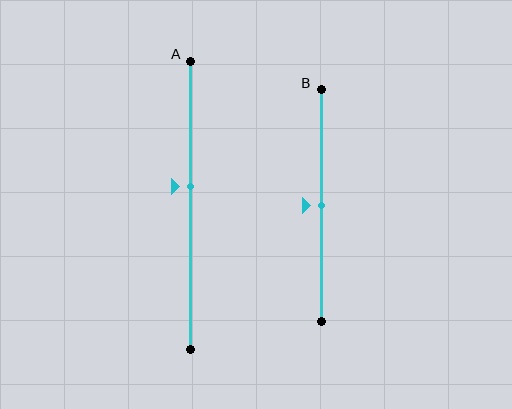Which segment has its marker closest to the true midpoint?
Segment B has its marker closest to the true midpoint.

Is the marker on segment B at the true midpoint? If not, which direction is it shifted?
Yes, the marker on segment B is at the true midpoint.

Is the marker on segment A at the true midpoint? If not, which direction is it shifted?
No, the marker on segment A is shifted upward by about 6% of the segment length.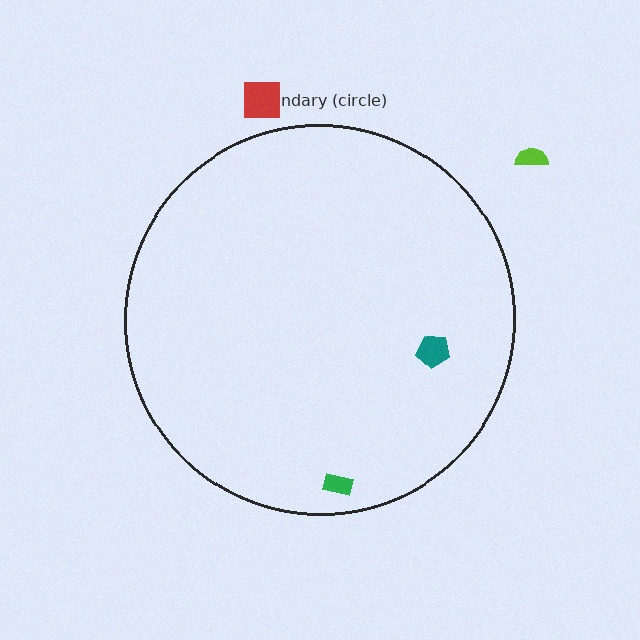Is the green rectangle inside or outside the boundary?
Inside.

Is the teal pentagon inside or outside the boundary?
Inside.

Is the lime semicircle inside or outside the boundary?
Outside.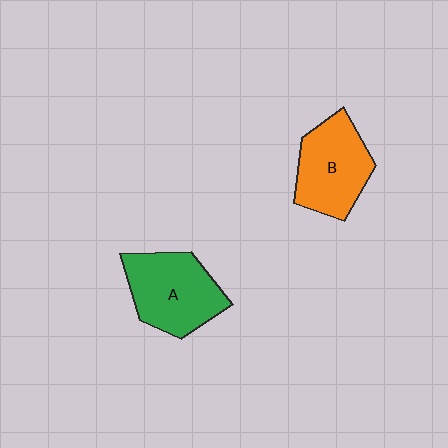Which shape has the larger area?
Shape A (green).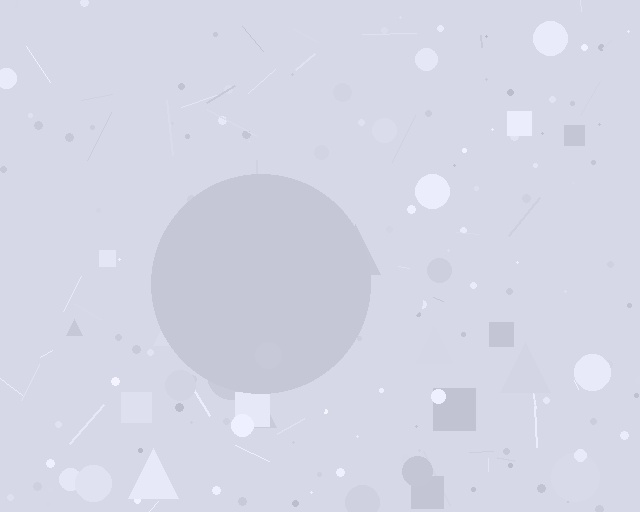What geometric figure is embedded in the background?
A circle is embedded in the background.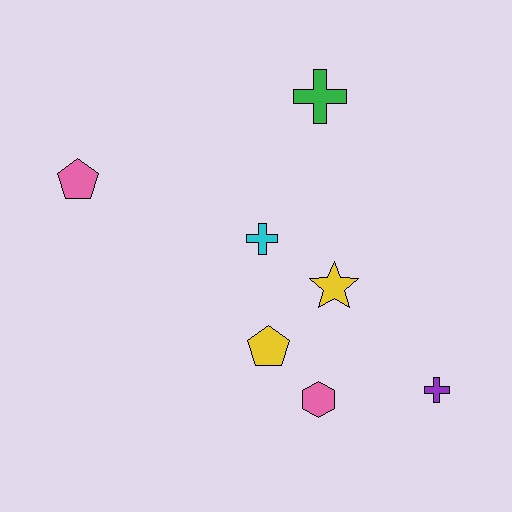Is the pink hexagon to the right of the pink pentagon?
Yes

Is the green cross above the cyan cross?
Yes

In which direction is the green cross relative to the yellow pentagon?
The green cross is above the yellow pentagon.